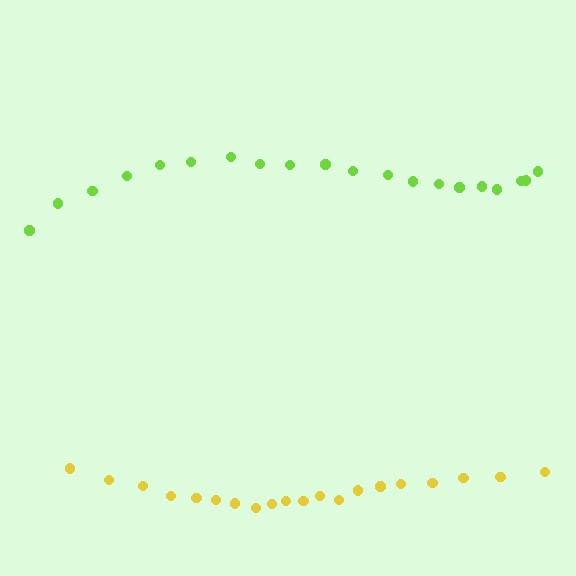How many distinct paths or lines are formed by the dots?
There are 2 distinct paths.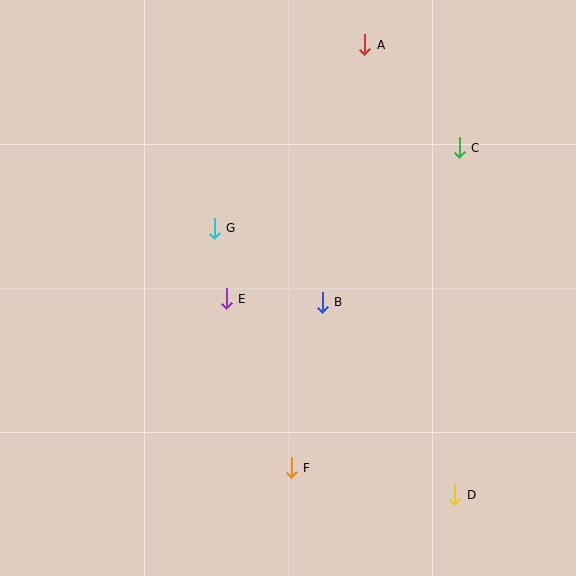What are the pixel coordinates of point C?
Point C is at (459, 148).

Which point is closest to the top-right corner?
Point C is closest to the top-right corner.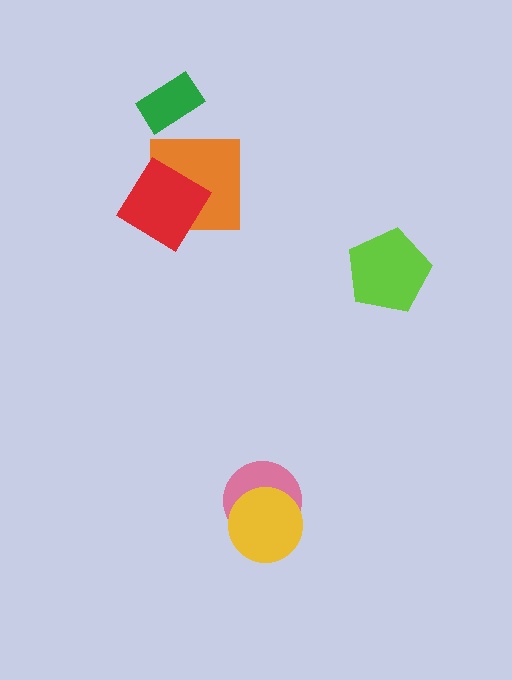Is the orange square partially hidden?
Yes, it is partially covered by another shape.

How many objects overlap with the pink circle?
1 object overlaps with the pink circle.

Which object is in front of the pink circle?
The yellow circle is in front of the pink circle.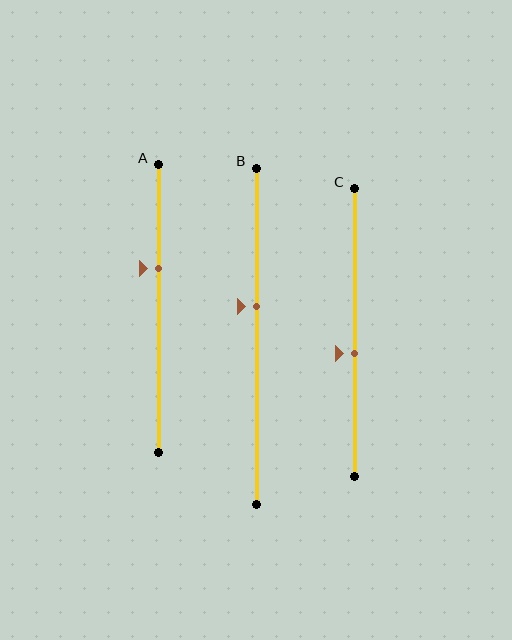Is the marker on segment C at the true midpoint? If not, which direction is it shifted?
No, the marker on segment C is shifted downward by about 7% of the segment length.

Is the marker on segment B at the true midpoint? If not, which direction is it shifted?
No, the marker on segment B is shifted upward by about 9% of the segment length.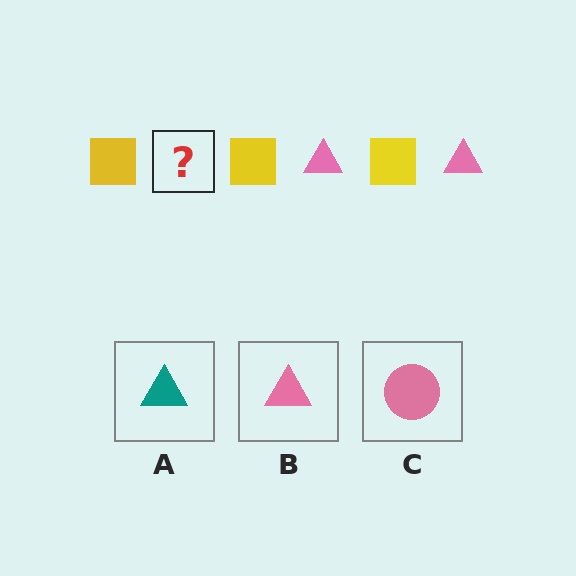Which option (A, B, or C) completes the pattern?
B.